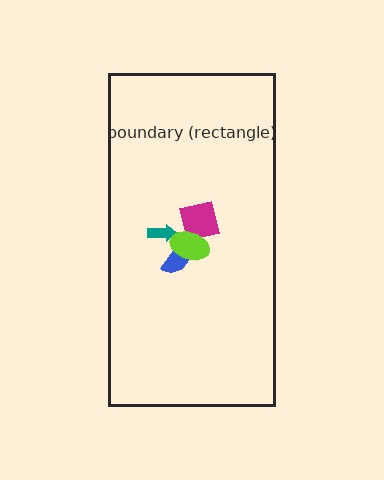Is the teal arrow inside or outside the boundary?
Inside.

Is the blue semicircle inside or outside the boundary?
Inside.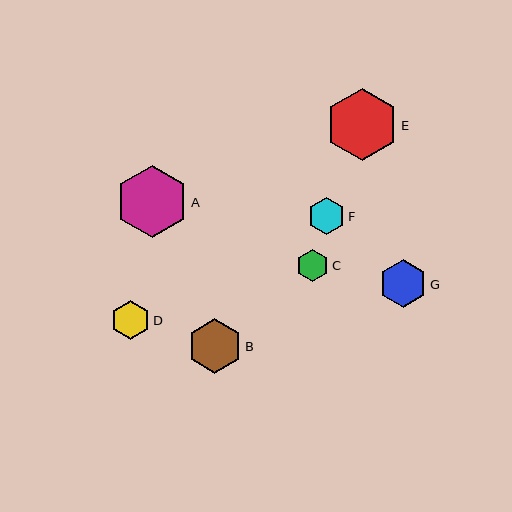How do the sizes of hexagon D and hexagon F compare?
Hexagon D and hexagon F are approximately the same size.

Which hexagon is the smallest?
Hexagon C is the smallest with a size of approximately 32 pixels.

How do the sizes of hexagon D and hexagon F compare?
Hexagon D and hexagon F are approximately the same size.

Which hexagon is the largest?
Hexagon E is the largest with a size of approximately 72 pixels.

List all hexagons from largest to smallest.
From largest to smallest: E, A, B, G, D, F, C.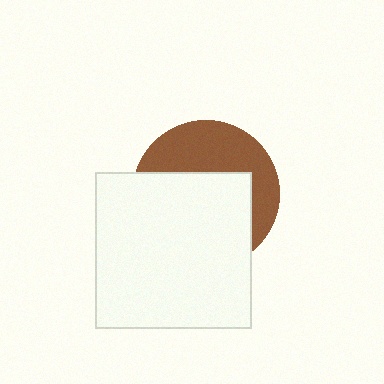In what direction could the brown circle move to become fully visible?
The brown circle could move up. That would shift it out from behind the white square entirely.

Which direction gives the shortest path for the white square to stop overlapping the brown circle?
Moving down gives the shortest separation.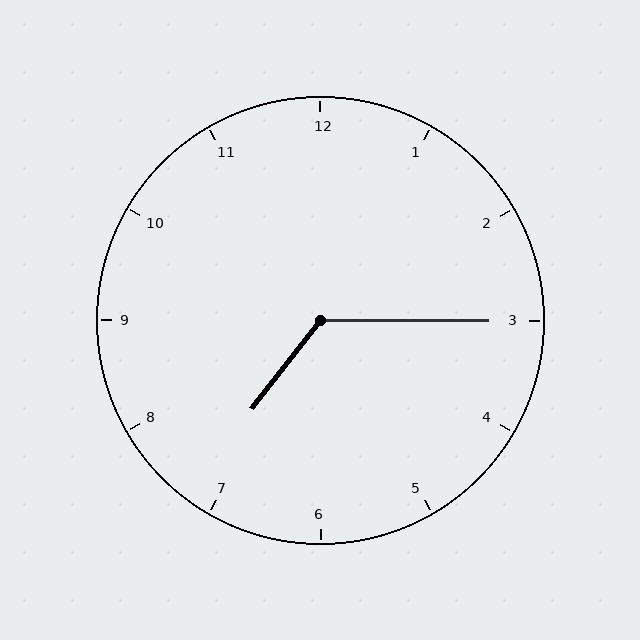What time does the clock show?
7:15.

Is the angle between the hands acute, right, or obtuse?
It is obtuse.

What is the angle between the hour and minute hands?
Approximately 128 degrees.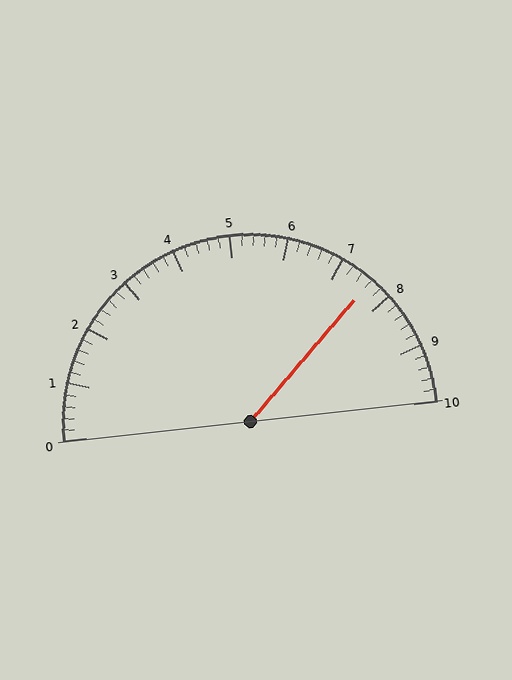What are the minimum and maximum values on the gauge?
The gauge ranges from 0 to 10.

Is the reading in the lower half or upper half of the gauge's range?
The reading is in the upper half of the range (0 to 10).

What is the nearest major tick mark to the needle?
The nearest major tick mark is 8.